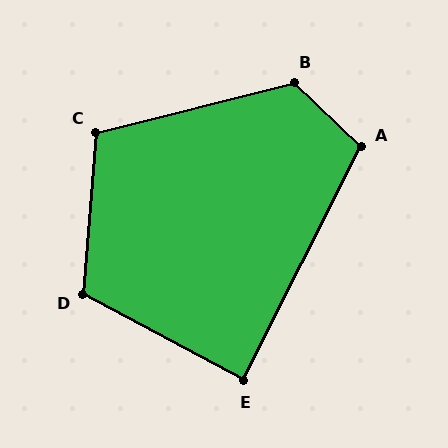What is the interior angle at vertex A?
Approximately 107 degrees (obtuse).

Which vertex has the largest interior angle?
B, at approximately 122 degrees.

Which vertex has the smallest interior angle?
E, at approximately 89 degrees.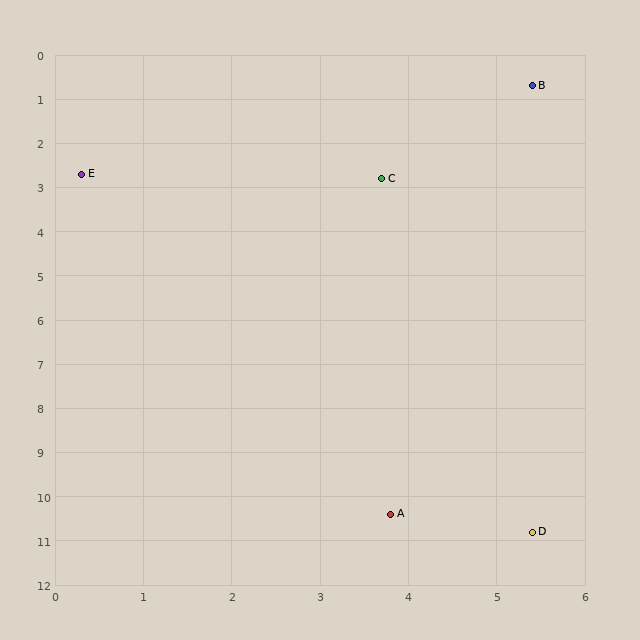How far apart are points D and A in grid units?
Points D and A are about 1.6 grid units apart.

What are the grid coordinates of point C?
Point C is at approximately (3.7, 2.8).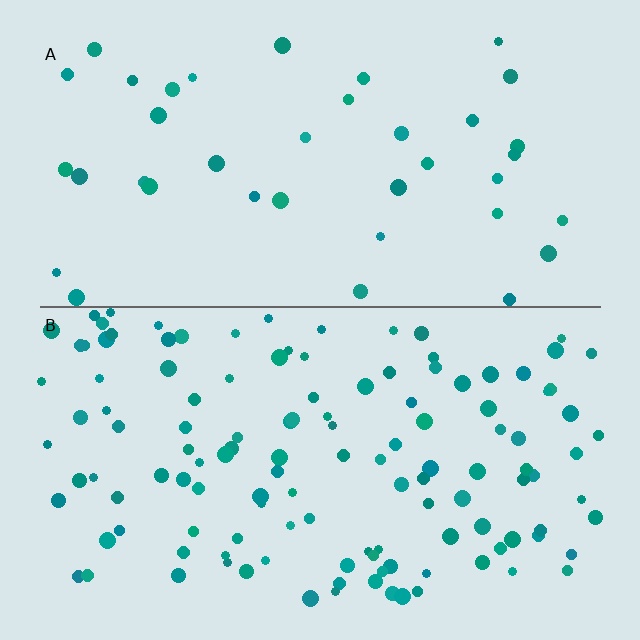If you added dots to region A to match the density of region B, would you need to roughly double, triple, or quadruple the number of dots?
Approximately triple.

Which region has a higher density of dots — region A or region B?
B (the bottom).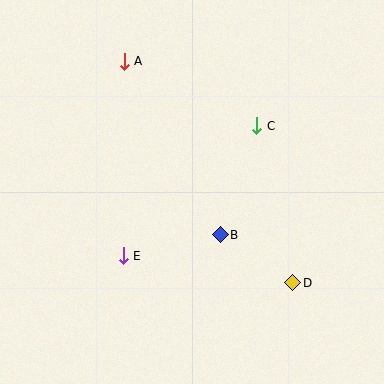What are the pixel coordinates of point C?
Point C is at (257, 126).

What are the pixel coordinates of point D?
Point D is at (293, 283).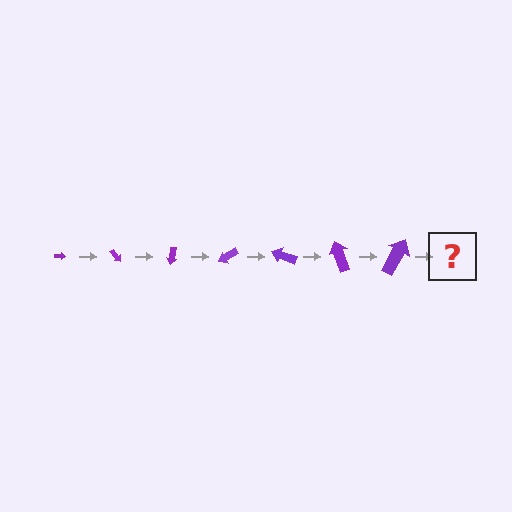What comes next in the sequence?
The next element should be an arrow, larger than the previous one and rotated 350 degrees from the start.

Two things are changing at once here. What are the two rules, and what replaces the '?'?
The two rules are that the arrow grows larger each step and it rotates 50 degrees each step. The '?' should be an arrow, larger than the previous one and rotated 350 degrees from the start.